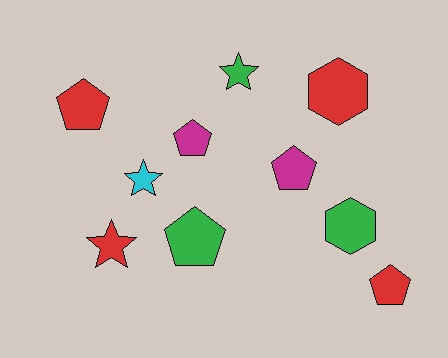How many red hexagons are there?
There is 1 red hexagon.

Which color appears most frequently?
Red, with 4 objects.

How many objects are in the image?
There are 10 objects.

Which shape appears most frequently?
Pentagon, with 5 objects.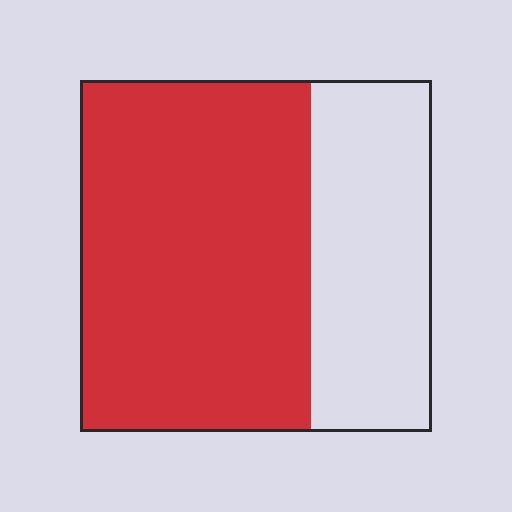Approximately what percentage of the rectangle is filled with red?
Approximately 65%.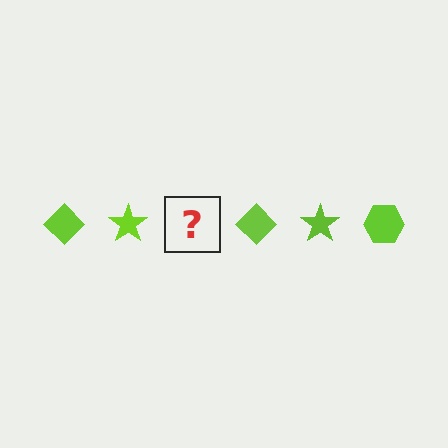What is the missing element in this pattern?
The missing element is a lime hexagon.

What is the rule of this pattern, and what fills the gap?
The rule is that the pattern cycles through diamond, star, hexagon shapes in lime. The gap should be filled with a lime hexagon.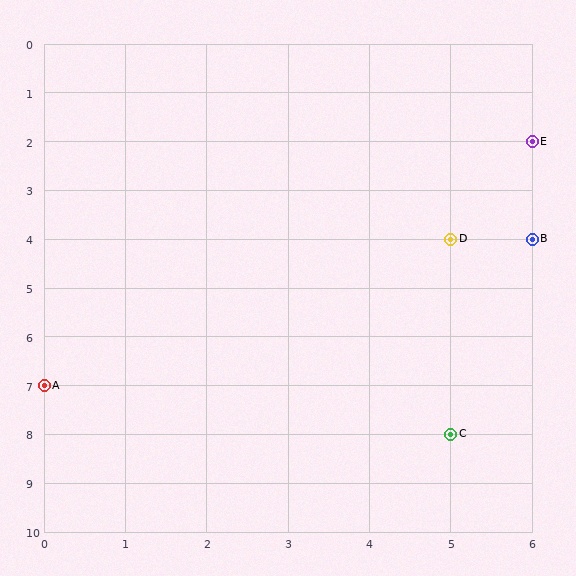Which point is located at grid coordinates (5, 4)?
Point D is at (5, 4).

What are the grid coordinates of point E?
Point E is at grid coordinates (6, 2).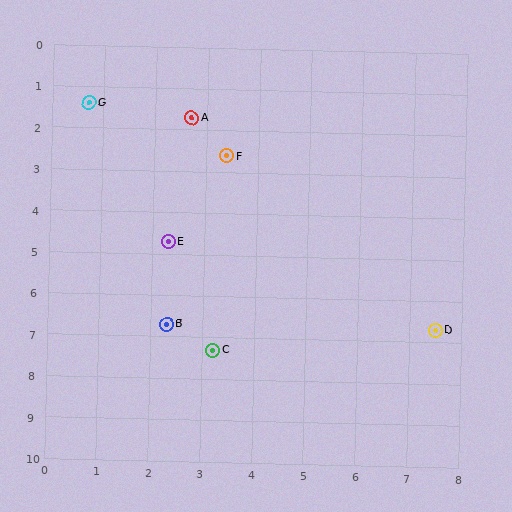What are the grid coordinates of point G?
Point G is at approximately (0.7, 1.4).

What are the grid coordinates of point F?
Point F is at approximately (3.4, 2.6).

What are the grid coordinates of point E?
Point E is at approximately (2.3, 4.7).